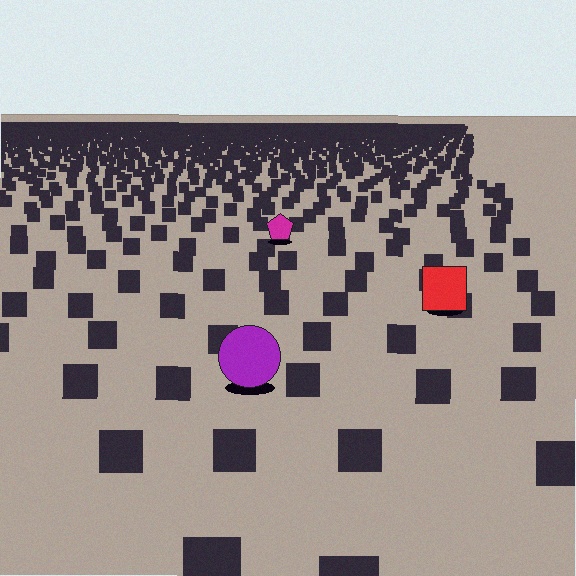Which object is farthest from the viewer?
The magenta pentagon is farthest from the viewer. It appears smaller and the ground texture around it is denser.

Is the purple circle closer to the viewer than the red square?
Yes. The purple circle is closer — you can tell from the texture gradient: the ground texture is coarser near it.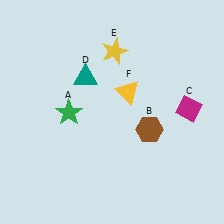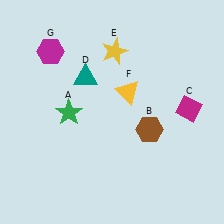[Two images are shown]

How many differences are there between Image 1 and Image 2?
There is 1 difference between the two images.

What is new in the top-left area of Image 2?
A magenta hexagon (G) was added in the top-left area of Image 2.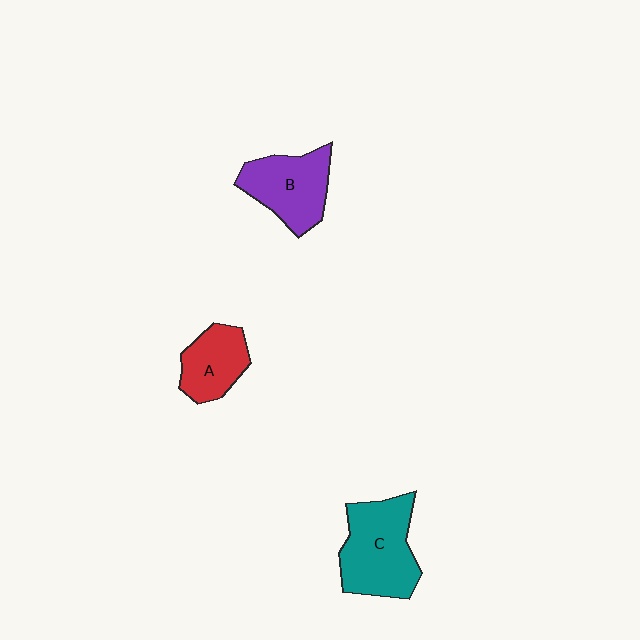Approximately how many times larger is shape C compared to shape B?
Approximately 1.2 times.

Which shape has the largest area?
Shape C (teal).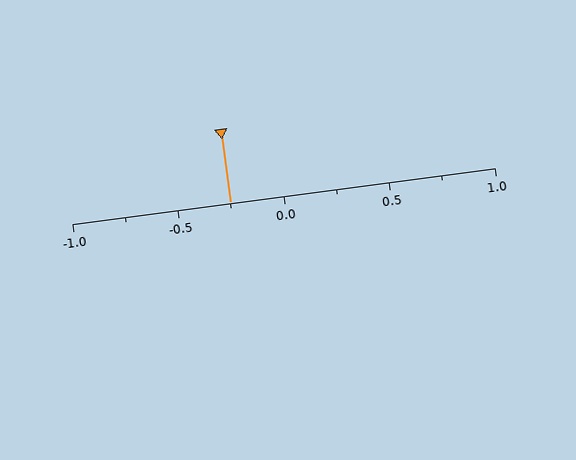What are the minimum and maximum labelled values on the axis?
The axis runs from -1.0 to 1.0.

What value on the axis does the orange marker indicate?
The marker indicates approximately -0.25.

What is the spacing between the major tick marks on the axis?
The major ticks are spaced 0.5 apart.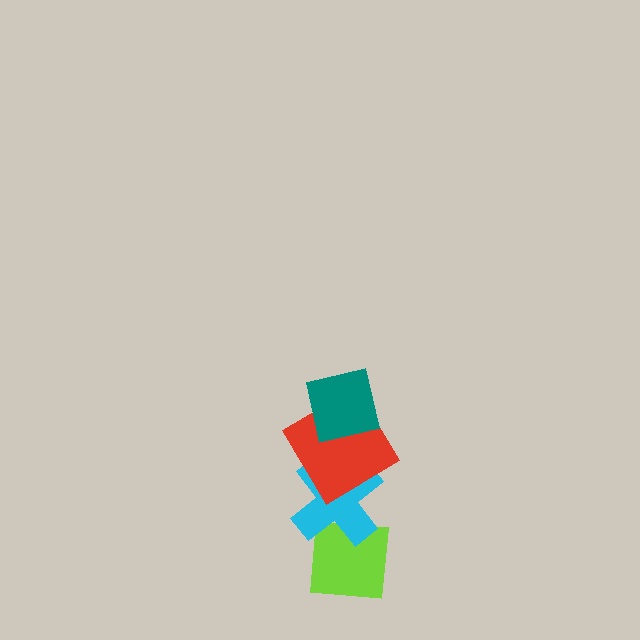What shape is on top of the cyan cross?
The red diamond is on top of the cyan cross.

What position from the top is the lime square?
The lime square is 4th from the top.